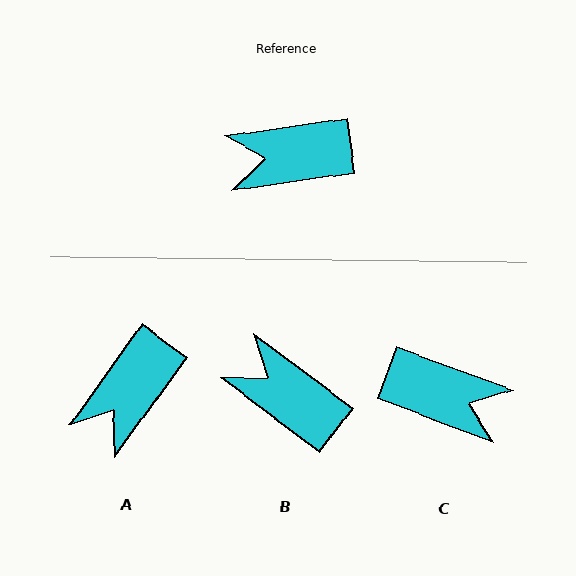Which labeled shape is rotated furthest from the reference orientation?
C, about 151 degrees away.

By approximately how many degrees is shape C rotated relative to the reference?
Approximately 151 degrees counter-clockwise.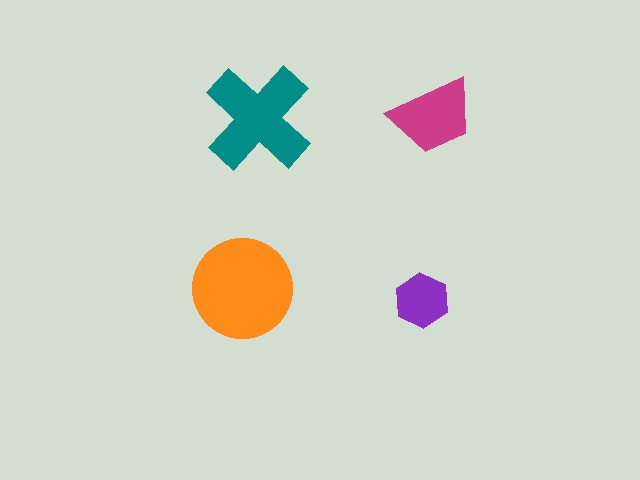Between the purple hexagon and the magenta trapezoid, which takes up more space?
The magenta trapezoid.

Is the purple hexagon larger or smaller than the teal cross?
Smaller.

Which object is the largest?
The orange circle.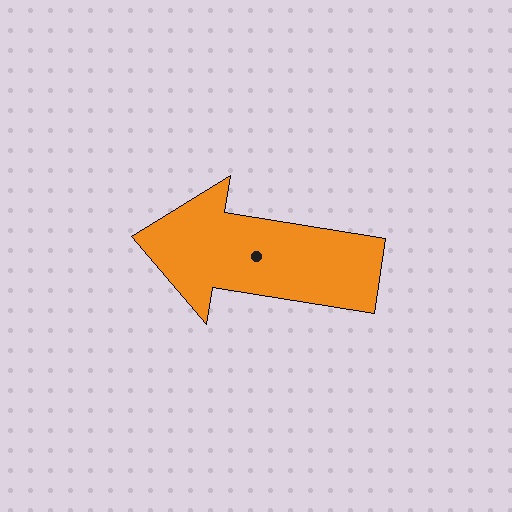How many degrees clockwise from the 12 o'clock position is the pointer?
Approximately 279 degrees.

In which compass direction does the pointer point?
West.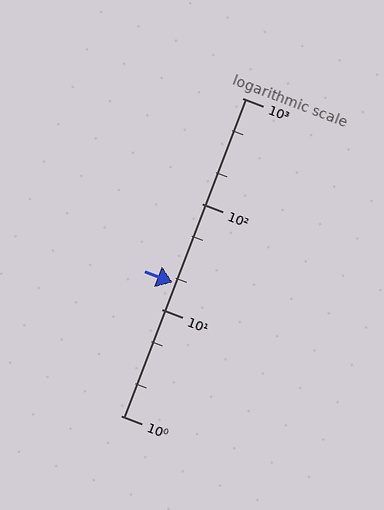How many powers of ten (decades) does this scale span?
The scale spans 3 decades, from 1 to 1000.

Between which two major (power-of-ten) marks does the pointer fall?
The pointer is between 10 and 100.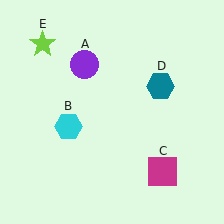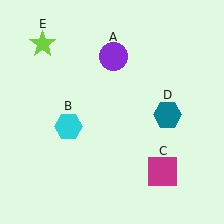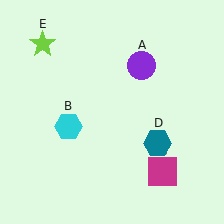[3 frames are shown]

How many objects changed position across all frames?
2 objects changed position: purple circle (object A), teal hexagon (object D).